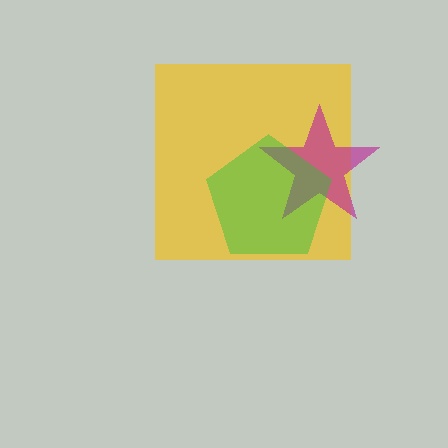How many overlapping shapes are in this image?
There are 3 overlapping shapes in the image.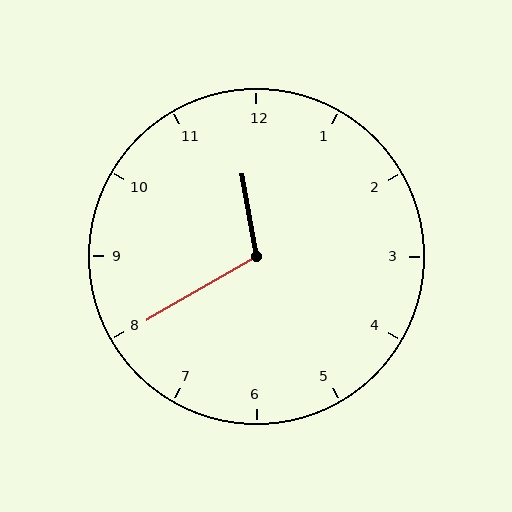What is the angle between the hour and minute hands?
Approximately 110 degrees.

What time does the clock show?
11:40.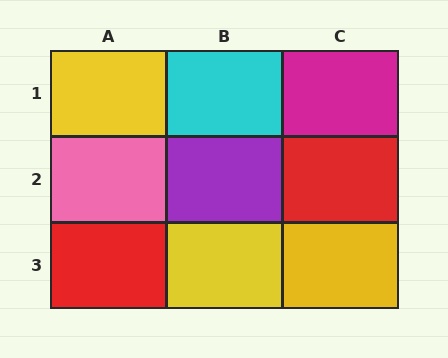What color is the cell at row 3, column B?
Yellow.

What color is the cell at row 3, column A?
Red.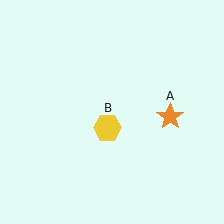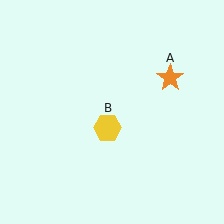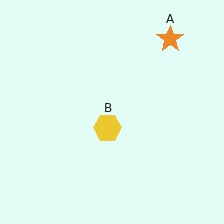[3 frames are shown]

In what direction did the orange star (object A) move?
The orange star (object A) moved up.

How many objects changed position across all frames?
1 object changed position: orange star (object A).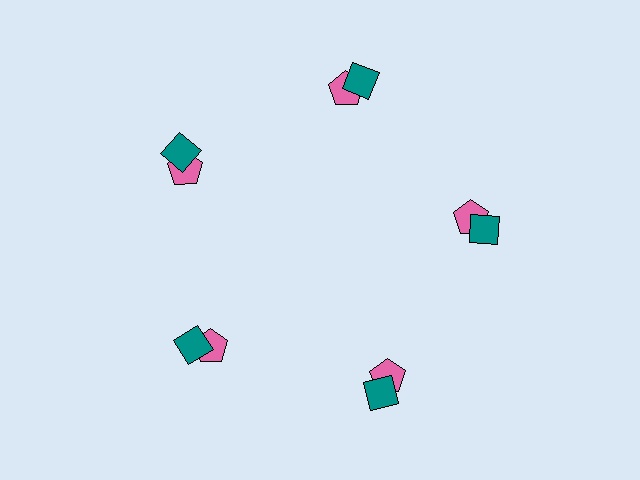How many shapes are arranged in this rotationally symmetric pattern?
There are 10 shapes, arranged in 5 groups of 2.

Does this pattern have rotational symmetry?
Yes, this pattern has 5-fold rotational symmetry. It looks the same after rotating 72 degrees around the center.